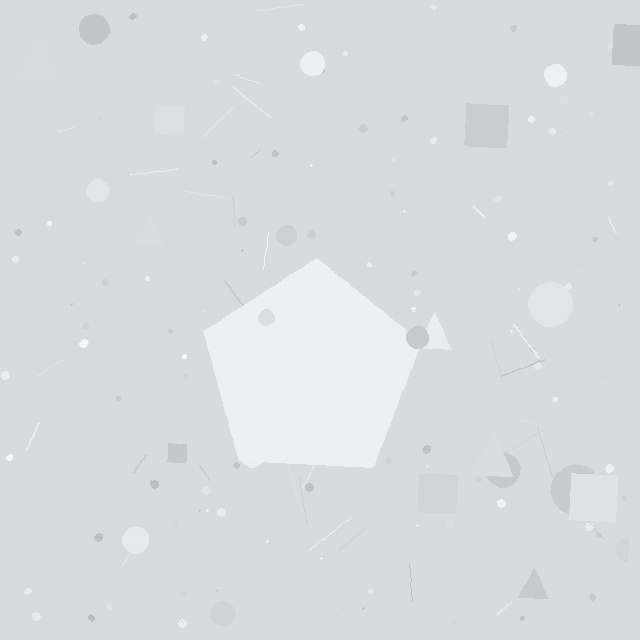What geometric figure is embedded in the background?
A pentagon is embedded in the background.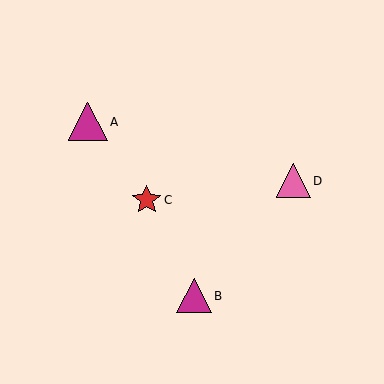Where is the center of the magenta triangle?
The center of the magenta triangle is at (88, 122).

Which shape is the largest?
The magenta triangle (labeled A) is the largest.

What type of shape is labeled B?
Shape B is a magenta triangle.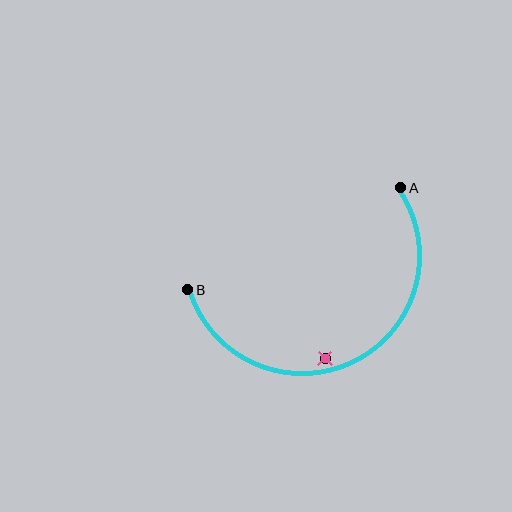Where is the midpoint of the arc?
The arc midpoint is the point on the curve farthest from the straight line joining A and B. It sits below that line.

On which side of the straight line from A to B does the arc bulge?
The arc bulges below the straight line connecting A and B.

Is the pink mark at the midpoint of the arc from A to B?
No — the pink mark does not lie on the arc at all. It sits slightly inside the curve.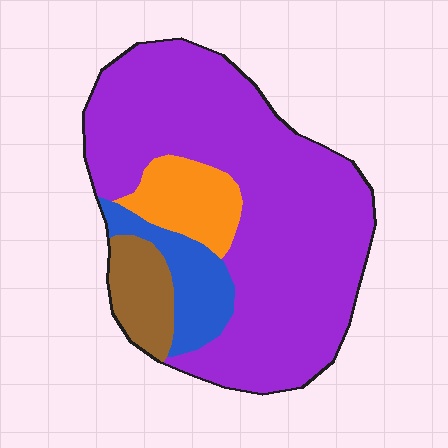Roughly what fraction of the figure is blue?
Blue covers about 10% of the figure.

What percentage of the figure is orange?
Orange takes up about one tenth (1/10) of the figure.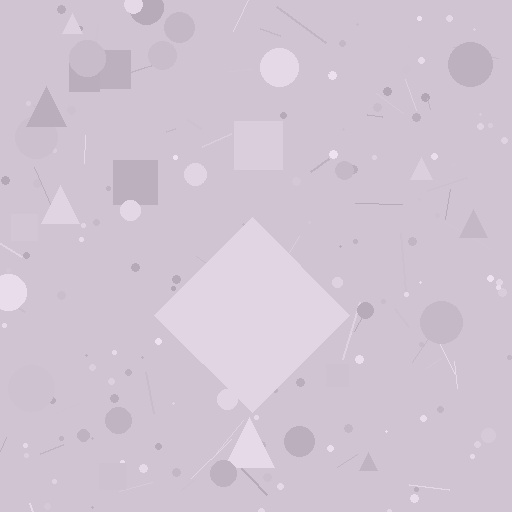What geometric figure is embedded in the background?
A diamond is embedded in the background.